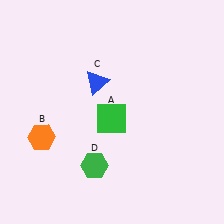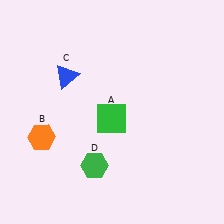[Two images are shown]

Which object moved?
The blue triangle (C) moved left.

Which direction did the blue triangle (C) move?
The blue triangle (C) moved left.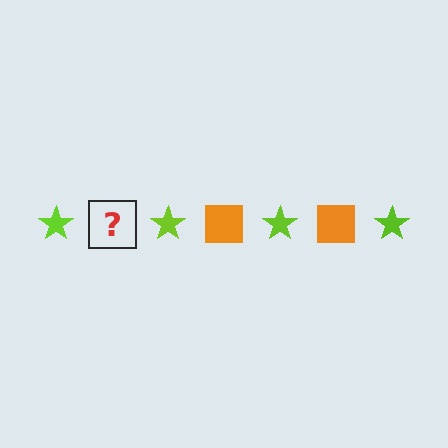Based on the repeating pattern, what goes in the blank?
The blank should be an orange square.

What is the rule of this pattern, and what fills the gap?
The rule is that the pattern alternates between lime star and orange square. The gap should be filled with an orange square.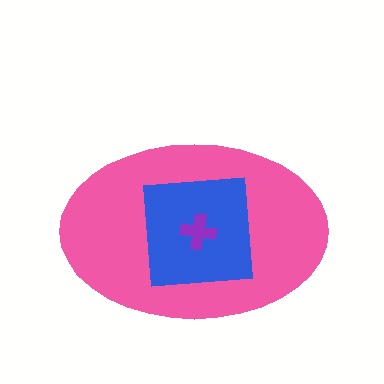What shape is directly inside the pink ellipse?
The blue square.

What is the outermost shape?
The pink ellipse.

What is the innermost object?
The purple cross.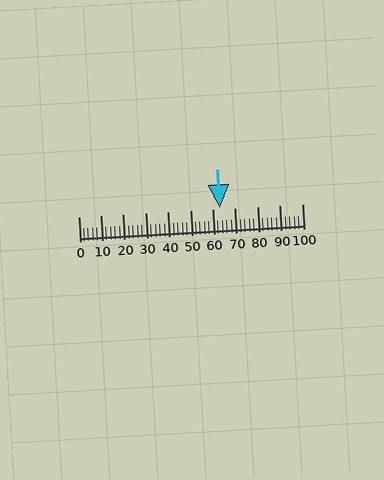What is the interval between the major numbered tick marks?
The major tick marks are spaced 10 units apart.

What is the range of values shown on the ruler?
The ruler shows values from 0 to 100.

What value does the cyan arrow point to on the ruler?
The cyan arrow points to approximately 63.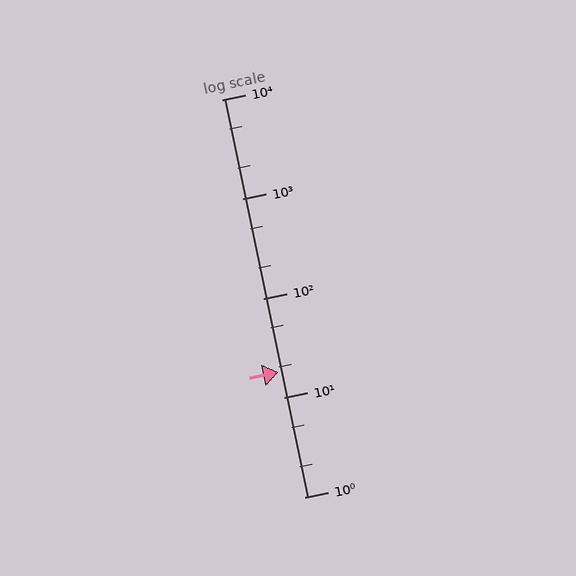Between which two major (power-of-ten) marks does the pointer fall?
The pointer is between 10 and 100.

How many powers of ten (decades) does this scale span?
The scale spans 4 decades, from 1 to 10000.